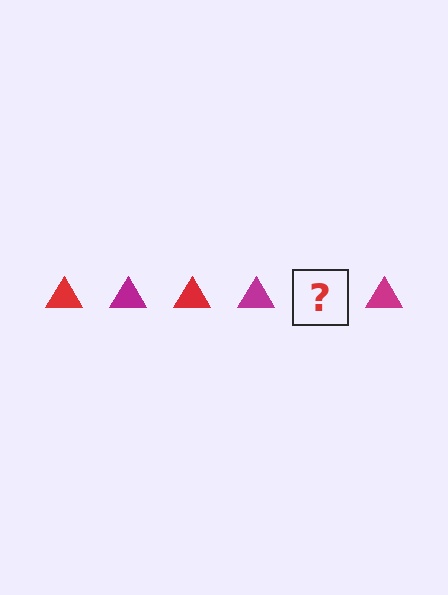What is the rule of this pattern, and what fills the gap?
The rule is that the pattern cycles through red, magenta triangles. The gap should be filled with a red triangle.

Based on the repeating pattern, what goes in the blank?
The blank should be a red triangle.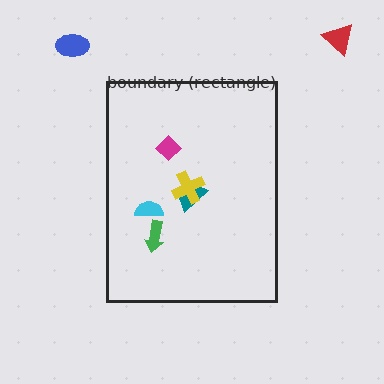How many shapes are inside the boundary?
5 inside, 2 outside.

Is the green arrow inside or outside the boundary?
Inside.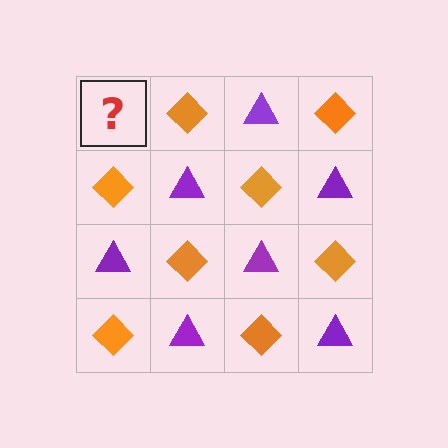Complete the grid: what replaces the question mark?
The question mark should be replaced with a purple triangle.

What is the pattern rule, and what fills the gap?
The rule is that it alternates purple triangle and orange diamond in a checkerboard pattern. The gap should be filled with a purple triangle.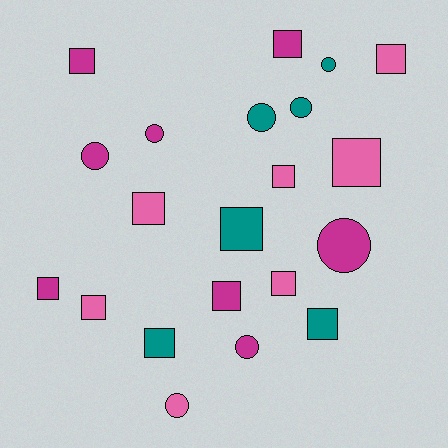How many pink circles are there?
There is 1 pink circle.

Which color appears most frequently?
Magenta, with 8 objects.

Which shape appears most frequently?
Square, with 13 objects.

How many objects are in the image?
There are 21 objects.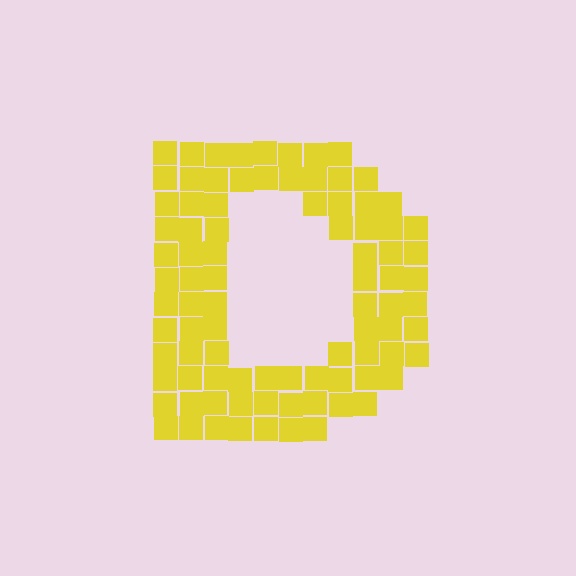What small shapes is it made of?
It is made of small squares.